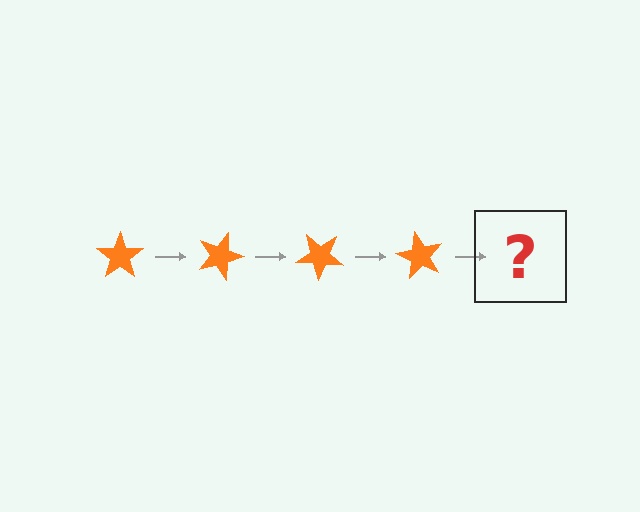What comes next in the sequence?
The next element should be an orange star rotated 80 degrees.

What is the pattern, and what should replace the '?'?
The pattern is that the star rotates 20 degrees each step. The '?' should be an orange star rotated 80 degrees.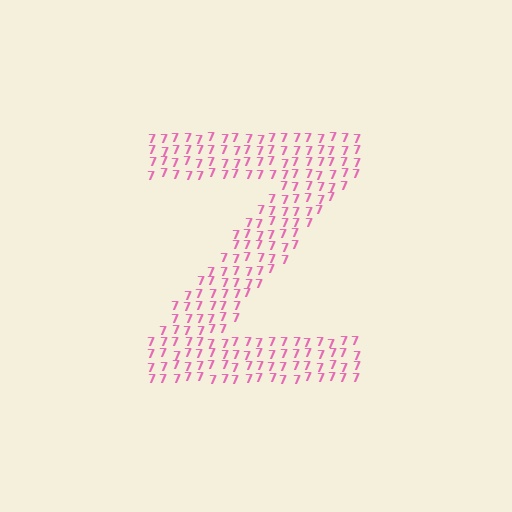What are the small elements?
The small elements are digit 7's.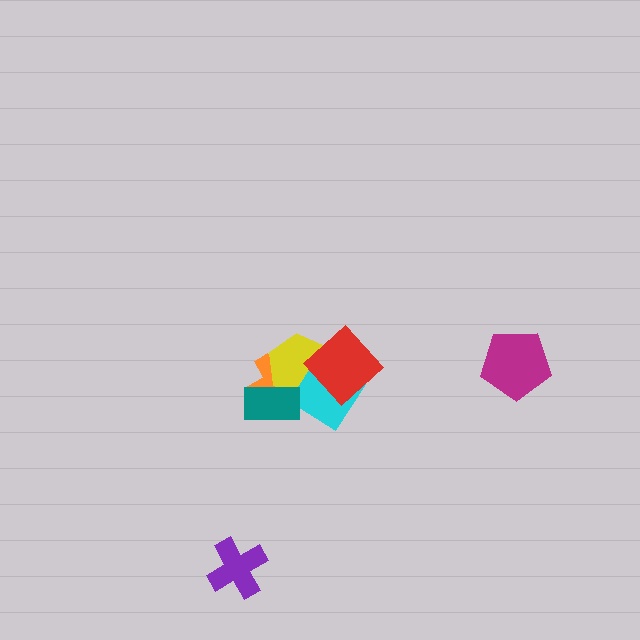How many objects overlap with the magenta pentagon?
0 objects overlap with the magenta pentagon.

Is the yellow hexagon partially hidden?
Yes, it is partially covered by another shape.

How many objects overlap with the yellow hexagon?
4 objects overlap with the yellow hexagon.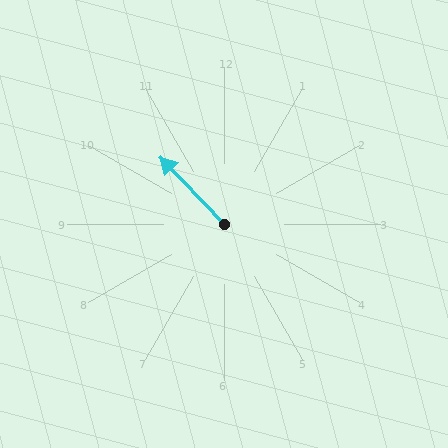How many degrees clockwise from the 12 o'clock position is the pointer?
Approximately 316 degrees.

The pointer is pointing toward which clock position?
Roughly 11 o'clock.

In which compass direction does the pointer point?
Northwest.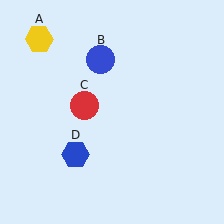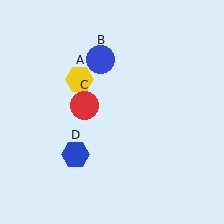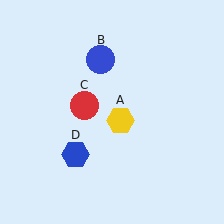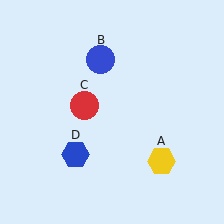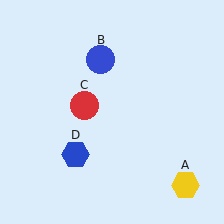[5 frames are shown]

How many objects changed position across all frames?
1 object changed position: yellow hexagon (object A).